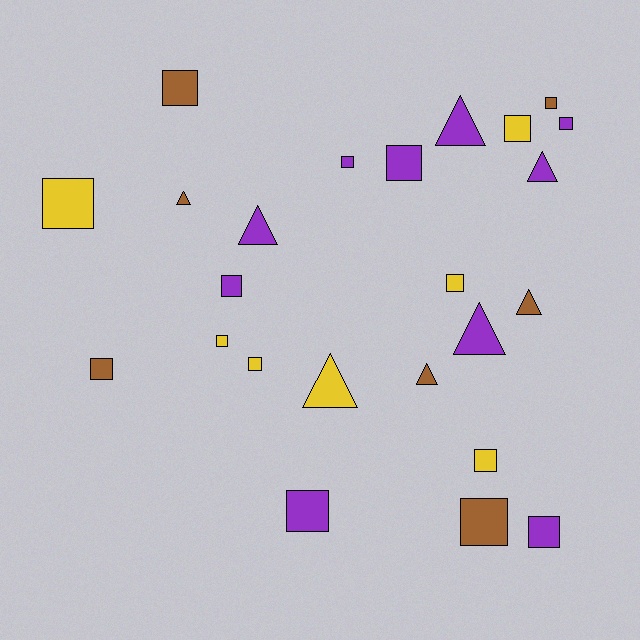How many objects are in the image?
There are 24 objects.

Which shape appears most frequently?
Square, with 16 objects.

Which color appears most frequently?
Purple, with 10 objects.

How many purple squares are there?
There are 6 purple squares.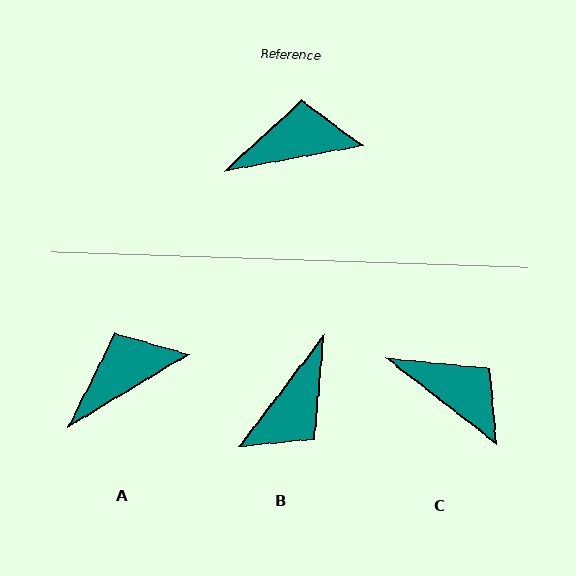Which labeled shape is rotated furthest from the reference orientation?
B, about 138 degrees away.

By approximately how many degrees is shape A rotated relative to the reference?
Approximately 20 degrees counter-clockwise.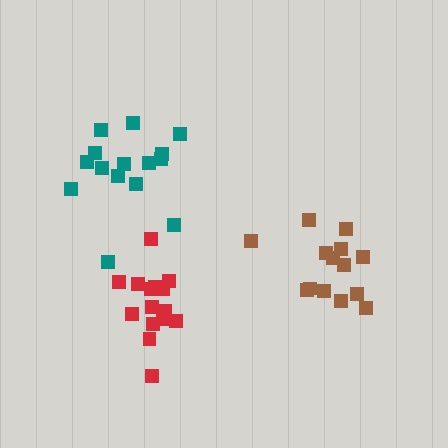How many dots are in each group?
Group 1: 14 dots, Group 2: 15 dots, Group 3: 15 dots (44 total).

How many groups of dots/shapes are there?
There are 3 groups.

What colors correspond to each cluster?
The clusters are colored: brown, teal, red.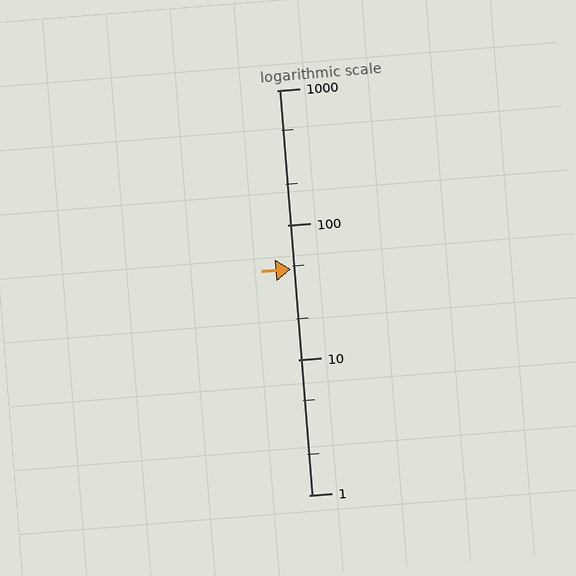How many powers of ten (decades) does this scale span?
The scale spans 3 decades, from 1 to 1000.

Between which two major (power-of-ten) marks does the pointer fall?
The pointer is between 10 and 100.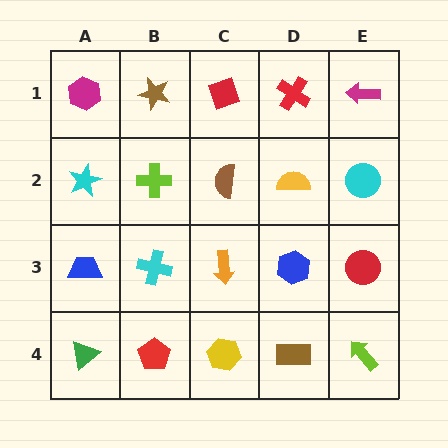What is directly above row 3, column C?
A brown semicircle.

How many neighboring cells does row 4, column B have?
3.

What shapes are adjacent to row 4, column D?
A blue hexagon (row 3, column D), a yellow hexagon (row 4, column C), a lime arrow (row 4, column E).